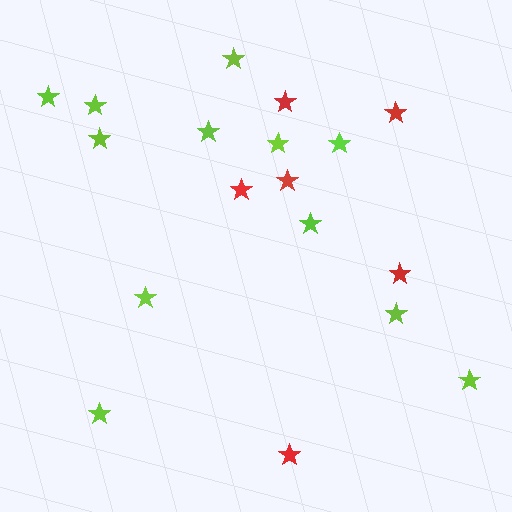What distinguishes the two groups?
There are 2 groups: one group of lime stars (12) and one group of red stars (6).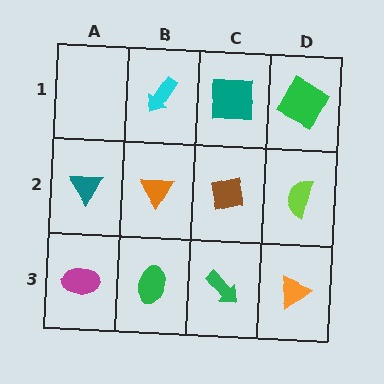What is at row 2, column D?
A lime semicircle.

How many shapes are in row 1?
3 shapes.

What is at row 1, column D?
A green square.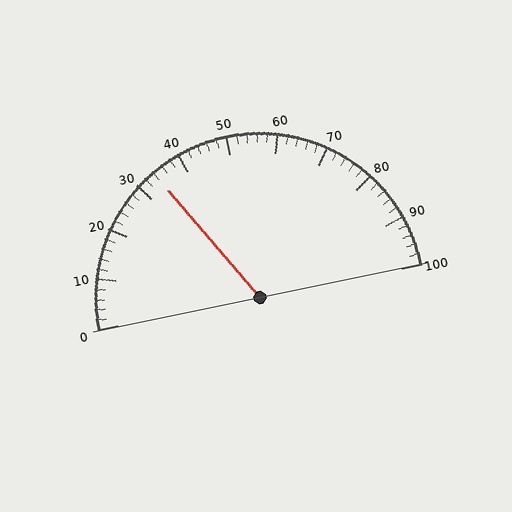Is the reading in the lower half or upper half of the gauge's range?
The reading is in the lower half of the range (0 to 100).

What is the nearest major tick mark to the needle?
The nearest major tick mark is 30.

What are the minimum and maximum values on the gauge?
The gauge ranges from 0 to 100.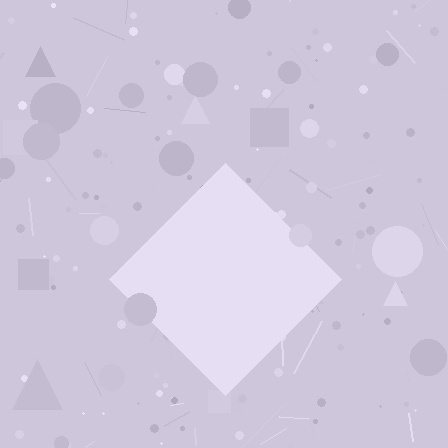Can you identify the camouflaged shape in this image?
The camouflaged shape is a diamond.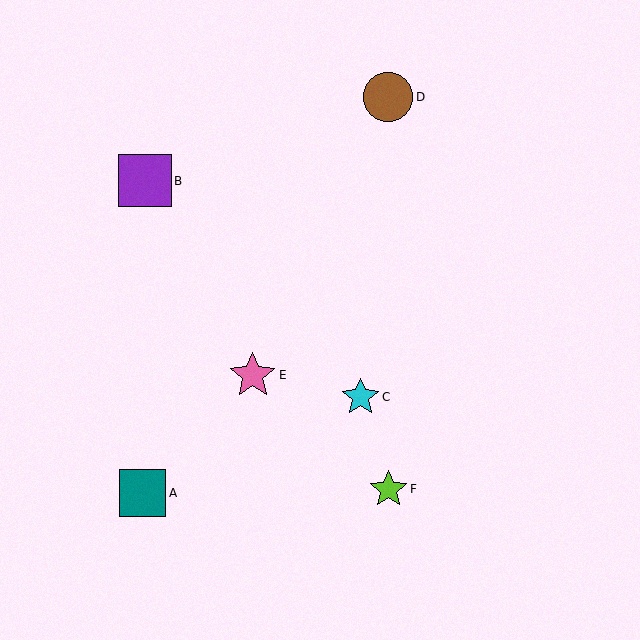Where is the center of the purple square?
The center of the purple square is at (145, 181).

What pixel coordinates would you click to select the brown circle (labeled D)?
Click at (388, 97) to select the brown circle D.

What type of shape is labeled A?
Shape A is a teal square.